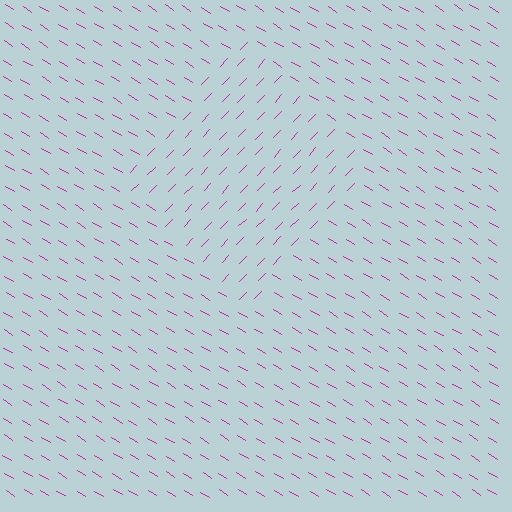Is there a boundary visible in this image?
Yes, there is a texture boundary formed by a change in line orientation.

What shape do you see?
I see a diamond.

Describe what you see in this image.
The image is filled with small magenta line segments. A diamond region in the image has lines oriented differently from the surrounding lines, creating a visible texture boundary.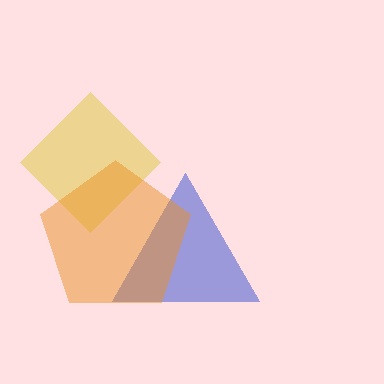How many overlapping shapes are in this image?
There are 3 overlapping shapes in the image.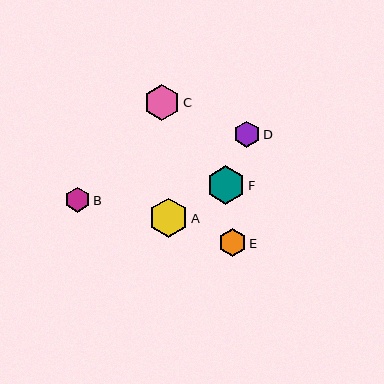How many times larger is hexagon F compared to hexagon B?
Hexagon F is approximately 1.5 times the size of hexagon B.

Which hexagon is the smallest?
Hexagon B is the smallest with a size of approximately 25 pixels.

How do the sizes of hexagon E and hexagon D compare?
Hexagon E and hexagon D are approximately the same size.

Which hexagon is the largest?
Hexagon A is the largest with a size of approximately 40 pixels.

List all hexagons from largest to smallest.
From largest to smallest: A, F, C, E, D, B.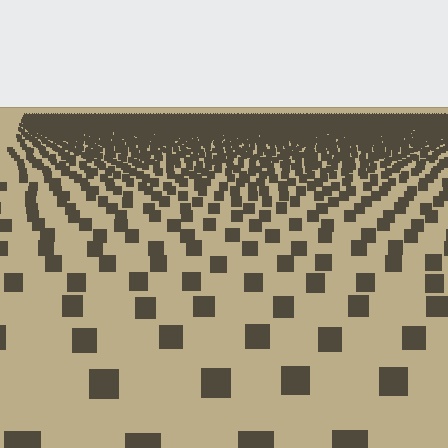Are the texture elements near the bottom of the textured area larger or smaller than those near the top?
Larger. Near the bottom, elements are closer to the viewer and appear at a bigger on-screen size.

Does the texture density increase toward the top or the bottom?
Density increases toward the top.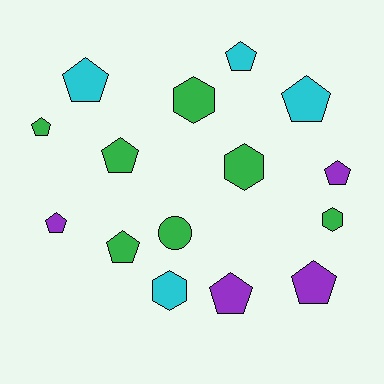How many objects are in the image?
There are 15 objects.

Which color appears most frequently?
Green, with 7 objects.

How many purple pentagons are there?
There are 4 purple pentagons.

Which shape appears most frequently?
Pentagon, with 10 objects.